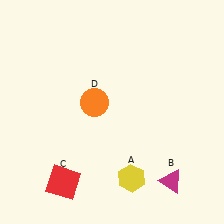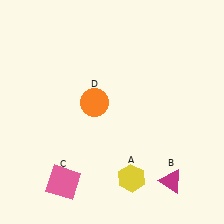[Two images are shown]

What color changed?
The square (C) changed from red in Image 1 to pink in Image 2.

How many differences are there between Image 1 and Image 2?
There is 1 difference between the two images.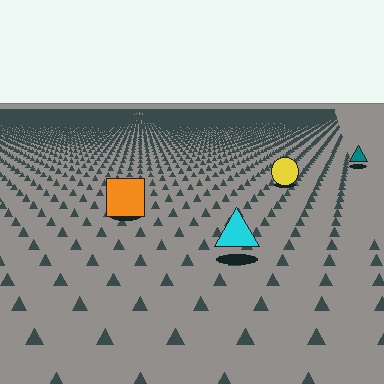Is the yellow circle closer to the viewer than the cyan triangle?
No. The cyan triangle is closer — you can tell from the texture gradient: the ground texture is coarser near it.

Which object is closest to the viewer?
The cyan triangle is closest. The texture marks near it are larger and more spread out.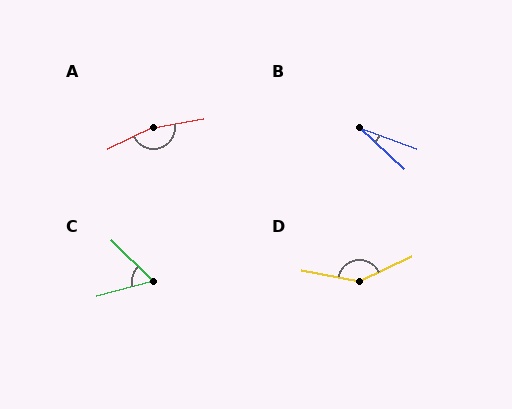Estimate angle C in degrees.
Approximately 60 degrees.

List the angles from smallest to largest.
B (23°), C (60°), D (143°), A (164°).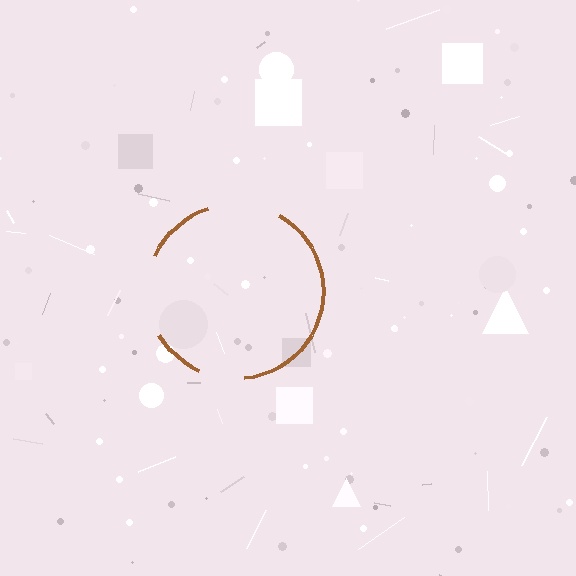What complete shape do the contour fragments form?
The contour fragments form a circle.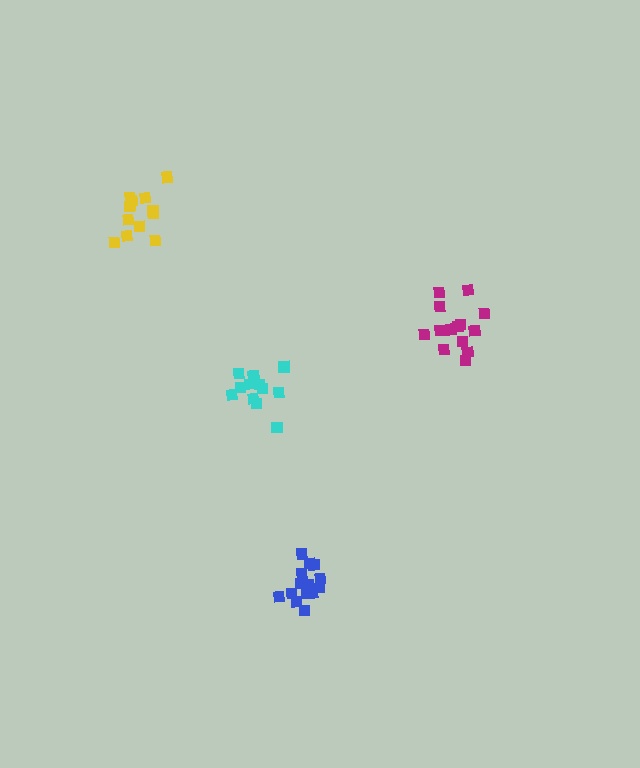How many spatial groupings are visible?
There are 4 spatial groupings.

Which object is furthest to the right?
The magenta cluster is rightmost.